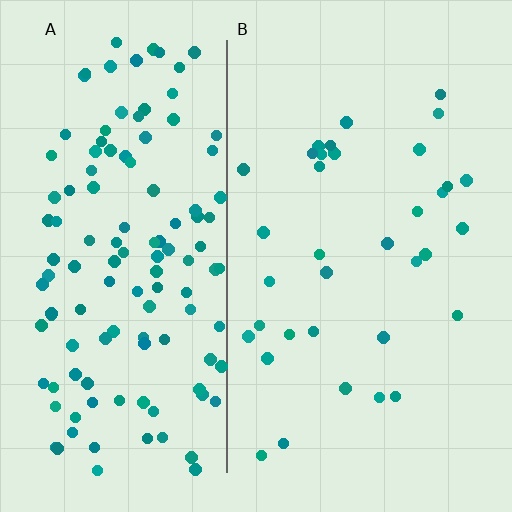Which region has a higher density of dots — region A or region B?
A (the left).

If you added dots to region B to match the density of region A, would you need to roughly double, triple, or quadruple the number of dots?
Approximately quadruple.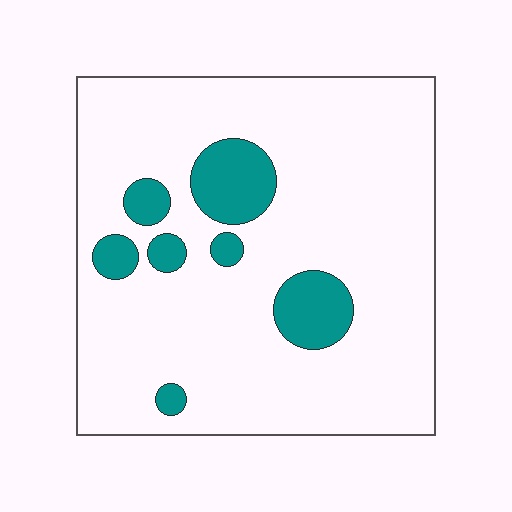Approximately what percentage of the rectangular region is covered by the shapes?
Approximately 15%.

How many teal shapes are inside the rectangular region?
7.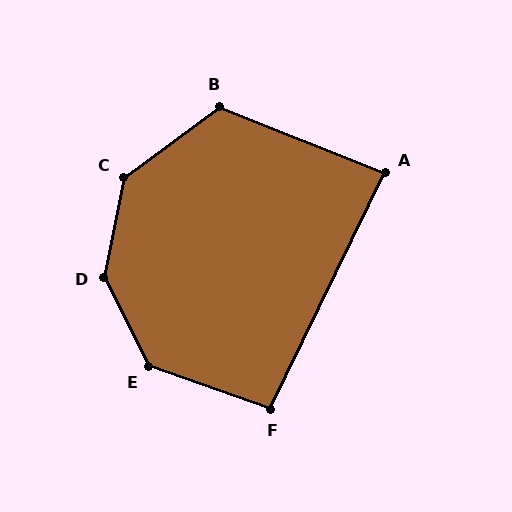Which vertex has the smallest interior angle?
A, at approximately 86 degrees.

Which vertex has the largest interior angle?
D, at approximately 142 degrees.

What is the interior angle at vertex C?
Approximately 138 degrees (obtuse).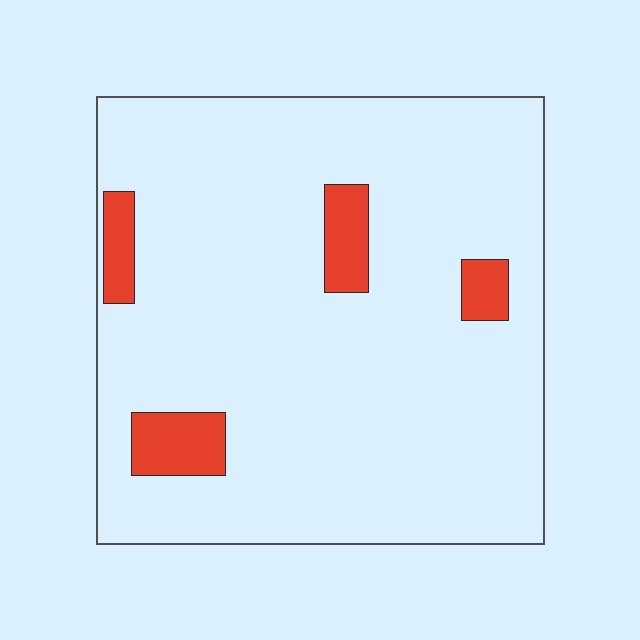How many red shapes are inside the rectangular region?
4.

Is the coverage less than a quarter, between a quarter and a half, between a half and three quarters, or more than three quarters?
Less than a quarter.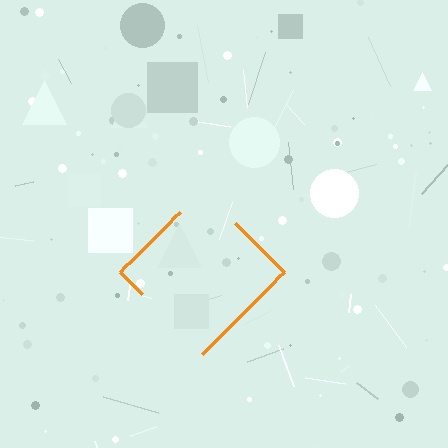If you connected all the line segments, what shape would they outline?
They would outline a diamond.